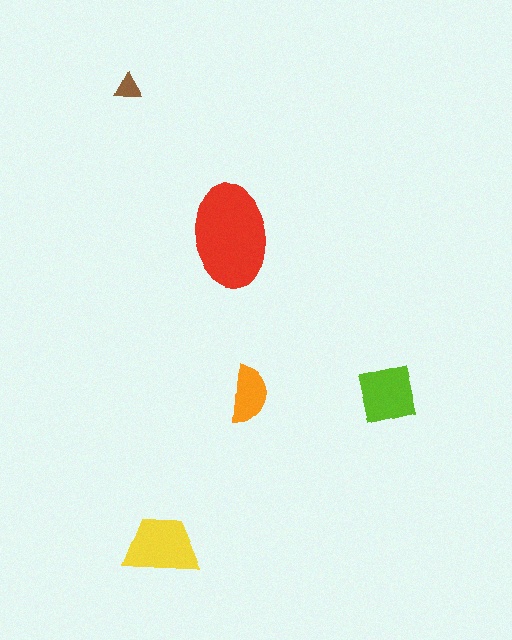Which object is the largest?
The red ellipse.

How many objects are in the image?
There are 5 objects in the image.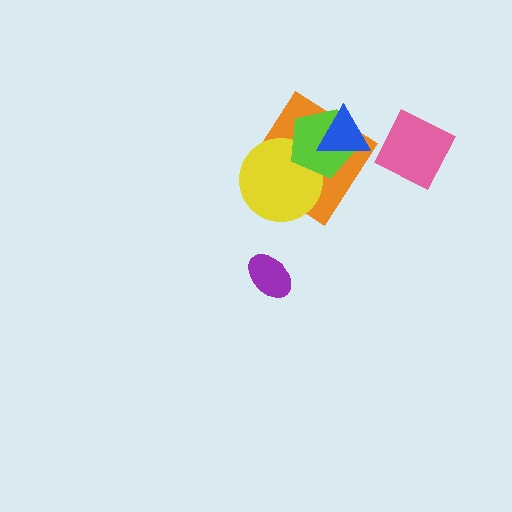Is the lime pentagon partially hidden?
Yes, it is partially covered by another shape.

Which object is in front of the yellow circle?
The lime pentagon is in front of the yellow circle.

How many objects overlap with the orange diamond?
3 objects overlap with the orange diamond.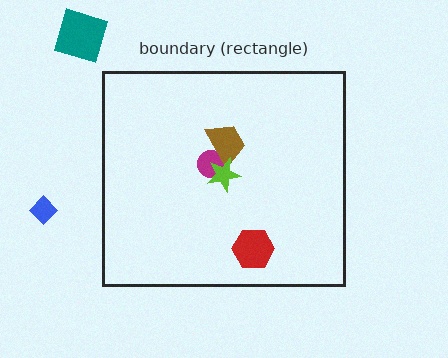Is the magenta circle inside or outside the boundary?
Inside.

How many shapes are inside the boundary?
4 inside, 2 outside.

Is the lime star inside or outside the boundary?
Inside.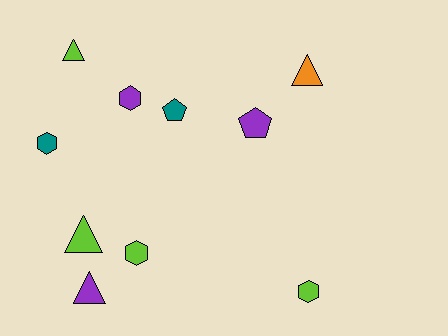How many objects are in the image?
There are 10 objects.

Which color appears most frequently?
Lime, with 4 objects.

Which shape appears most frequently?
Hexagon, with 4 objects.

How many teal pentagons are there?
There is 1 teal pentagon.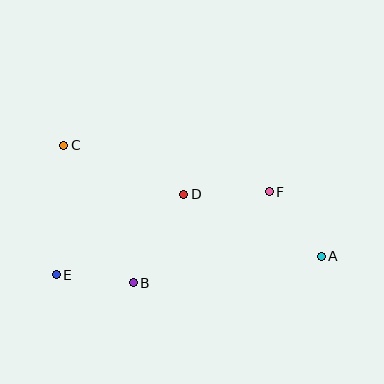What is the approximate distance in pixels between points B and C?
The distance between B and C is approximately 154 pixels.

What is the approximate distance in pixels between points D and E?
The distance between D and E is approximately 150 pixels.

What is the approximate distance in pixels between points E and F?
The distance between E and F is approximately 228 pixels.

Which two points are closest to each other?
Points B and E are closest to each other.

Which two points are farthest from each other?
Points A and C are farthest from each other.